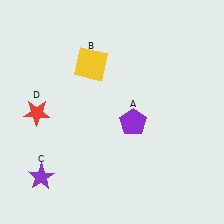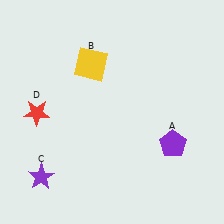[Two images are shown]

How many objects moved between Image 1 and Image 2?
1 object moved between the two images.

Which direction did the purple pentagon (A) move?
The purple pentagon (A) moved right.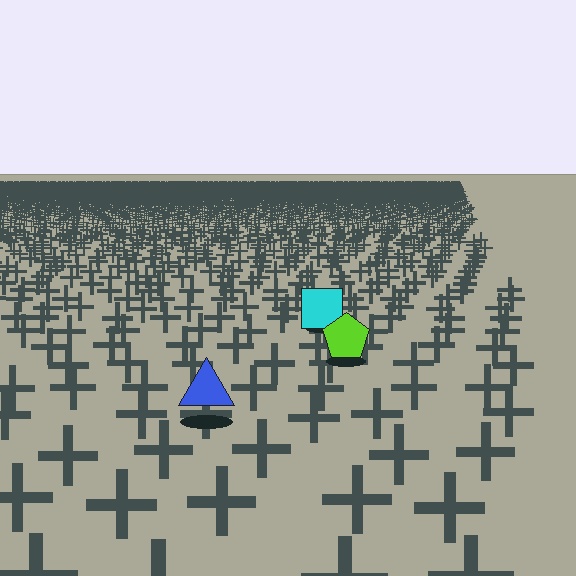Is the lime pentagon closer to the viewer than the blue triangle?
No. The blue triangle is closer — you can tell from the texture gradient: the ground texture is coarser near it.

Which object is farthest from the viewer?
The cyan square is farthest from the viewer. It appears smaller and the ground texture around it is denser.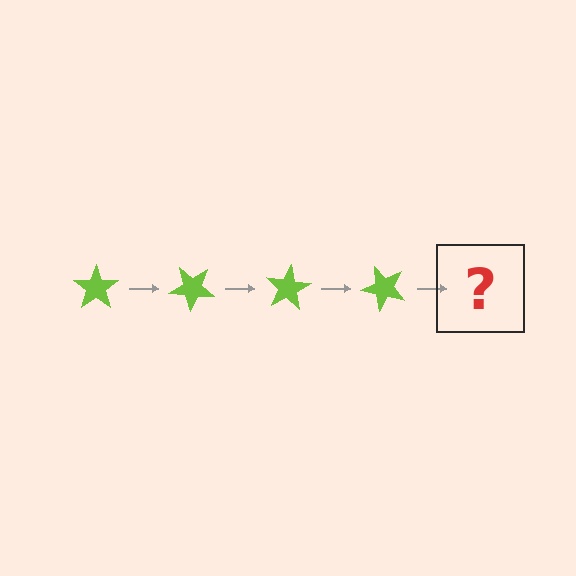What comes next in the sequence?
The next element should be a lime star rotated 160 degrees.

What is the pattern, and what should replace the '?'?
The pattern is that the star rotates 40 degrees each step. The '?' should be a lime star rotated 160 degrees.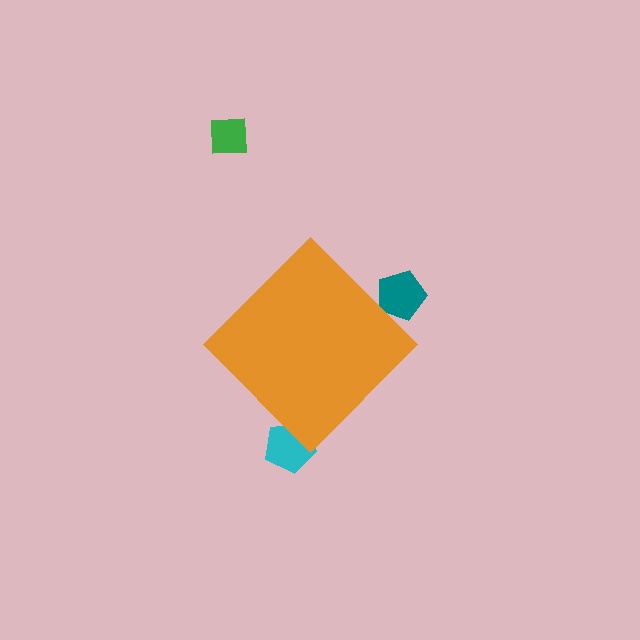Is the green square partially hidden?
No, the green square is fully visible.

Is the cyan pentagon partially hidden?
Yes, the cyan pentagon is partially hidden behind the orange diamond.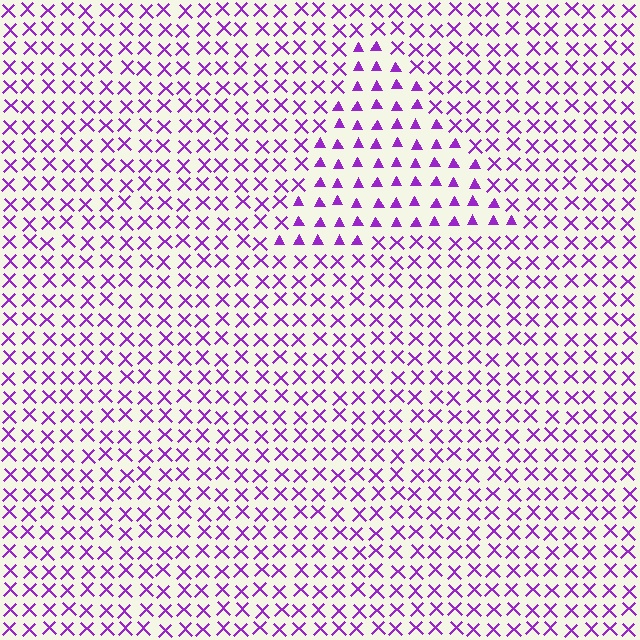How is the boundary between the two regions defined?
The boundary is defined by a change in element shape: triangles inside vs. X marks outside. All elements share the same color and spacing.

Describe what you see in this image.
The image is filled with small purple elements arranged in a uniform grid. A triangle-shaped region contains triangles, while the surrounding area contains X marks. The boundary is defined purely by the change in element shape.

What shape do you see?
I see a triangle.